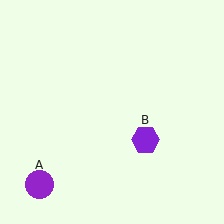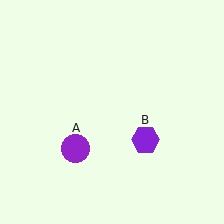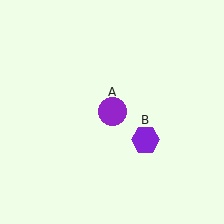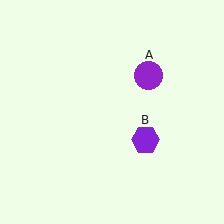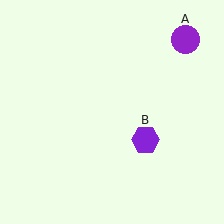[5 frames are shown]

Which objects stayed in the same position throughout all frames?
Purple hexagon (object B) remained stationary.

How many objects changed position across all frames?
1 object changed position: purple circle (object A).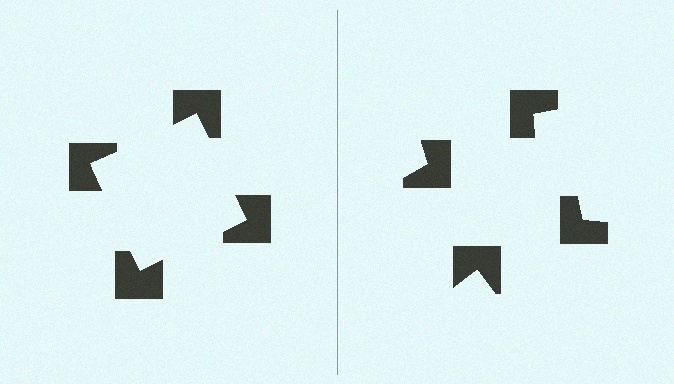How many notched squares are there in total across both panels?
8 — 4 on each side.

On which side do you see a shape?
An illusory square appears on the left side. On the right side the wedge cuts are rotated, so no coherent shape forms.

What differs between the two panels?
The notched squares are positioned identically on both sides; only the wedge orientations differ. On the left they align to a square; on the right they are misaligned.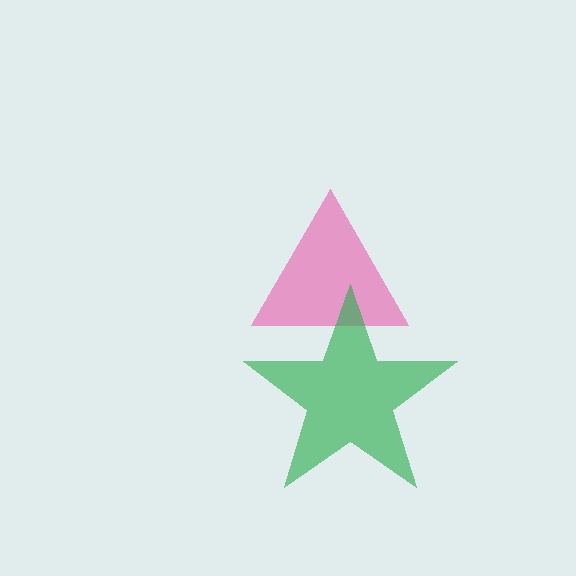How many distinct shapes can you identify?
There are 2 distinct shapes: a pink triangle, a green star.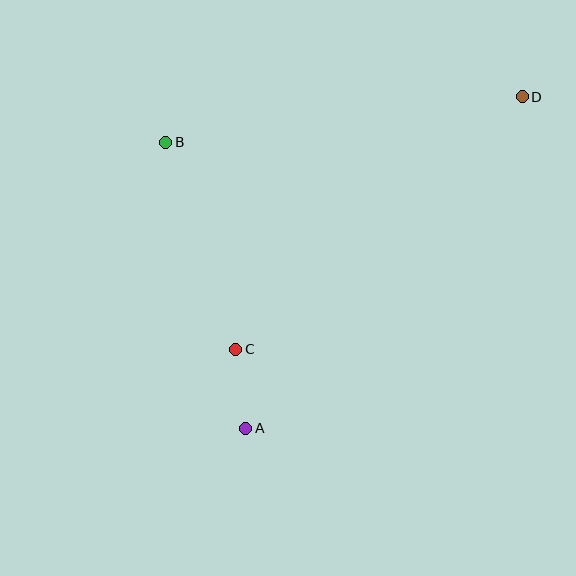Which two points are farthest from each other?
Points A and D are farthest from each other.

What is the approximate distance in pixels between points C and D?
The distance between C and D is approximately 382 pixels.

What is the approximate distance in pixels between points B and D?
The distance between B and D is approximately 359 pixels.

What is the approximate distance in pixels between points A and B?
The distance between A and B is approximately 297 pixels.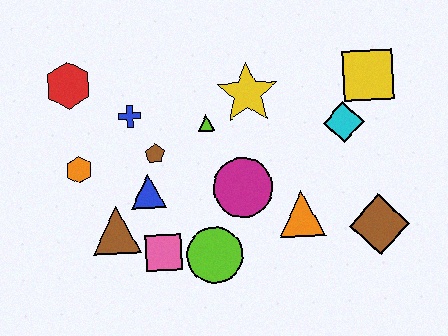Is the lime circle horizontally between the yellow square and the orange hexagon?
Yes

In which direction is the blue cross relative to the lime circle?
The blue cross is above the lime circle.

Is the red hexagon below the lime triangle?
No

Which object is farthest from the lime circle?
The yellow square is farthest from the lime circle.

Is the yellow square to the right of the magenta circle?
Yes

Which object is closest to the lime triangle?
The yellow star is closest to the lime triangle.